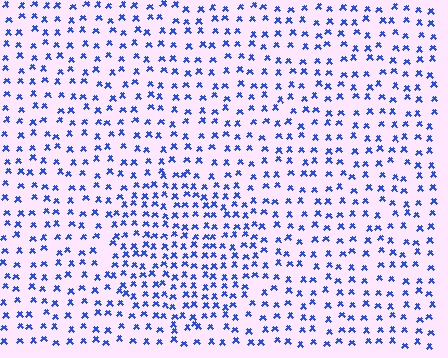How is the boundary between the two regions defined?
The boundary is defined by a change in element density (approximately 1.7x ratio). All elements are the same color, size, and shape.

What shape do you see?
I see a circle.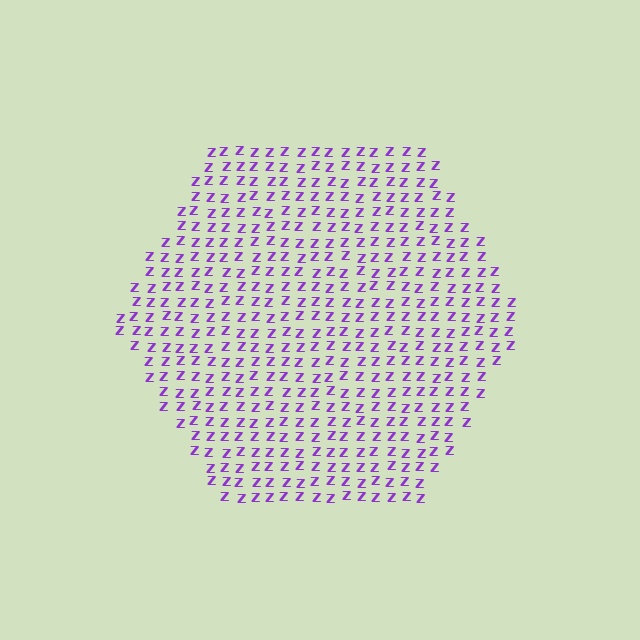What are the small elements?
The small elements are letter Z's.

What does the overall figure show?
The overall figure shows a hexagon.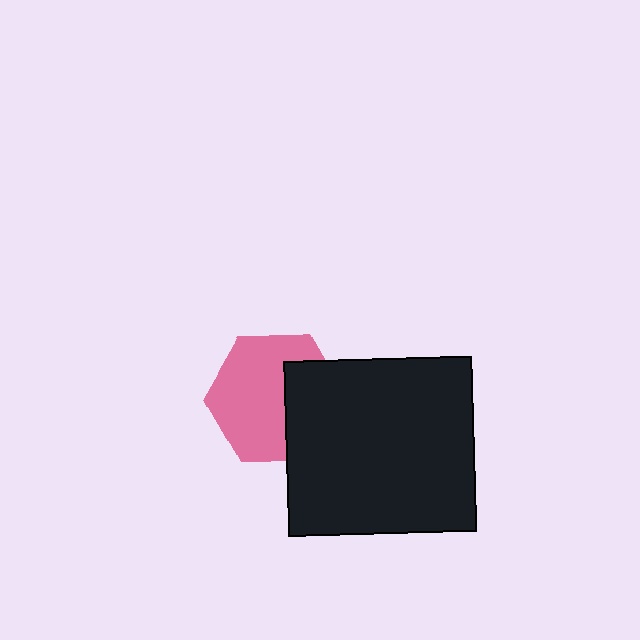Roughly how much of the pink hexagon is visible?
About half of it is visible (roughly 64%).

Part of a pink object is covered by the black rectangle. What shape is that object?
It is a hexagon.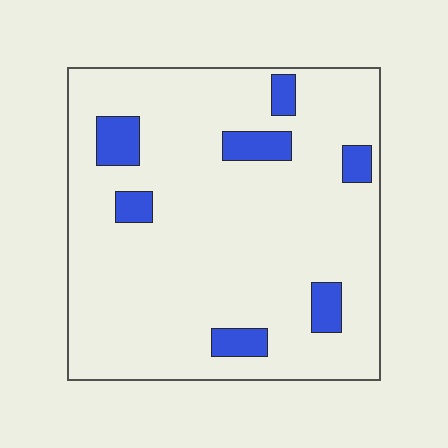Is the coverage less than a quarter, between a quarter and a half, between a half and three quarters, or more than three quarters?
Less than a quarter.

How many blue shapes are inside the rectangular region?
7.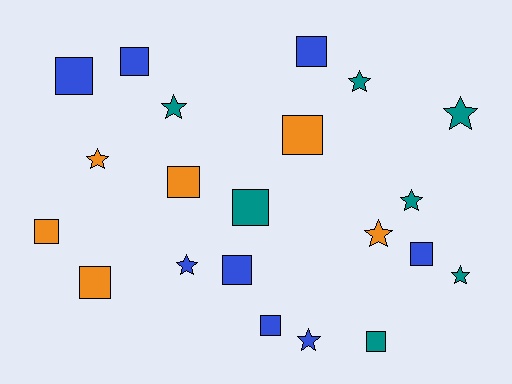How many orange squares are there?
There are 4 orange squares.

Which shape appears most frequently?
Square, with 12 objects.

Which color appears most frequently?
Blue, with 8 objects.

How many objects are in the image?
There are 21 objects.